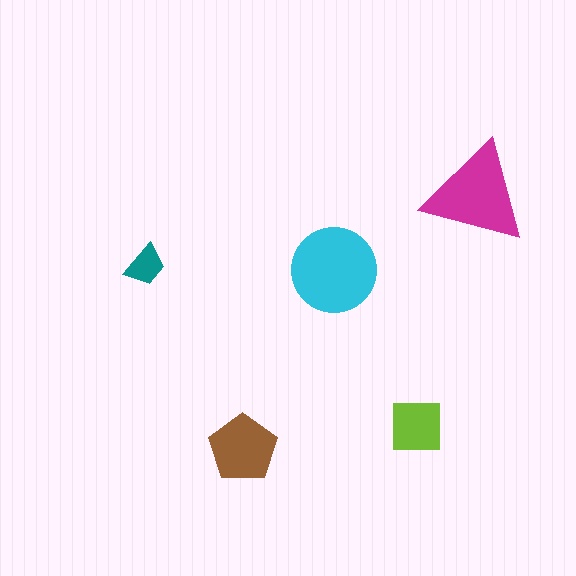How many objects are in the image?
There are 5 objects in the image.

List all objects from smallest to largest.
The teal trapezoid, the lime square, the brown pentagon, the magenta triangle, the cyan circle.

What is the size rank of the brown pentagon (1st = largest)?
3rd.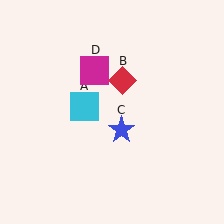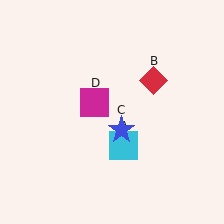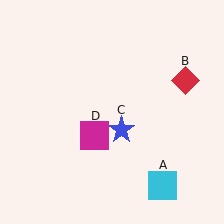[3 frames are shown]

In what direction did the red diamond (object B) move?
The red diamond (object B) moved right.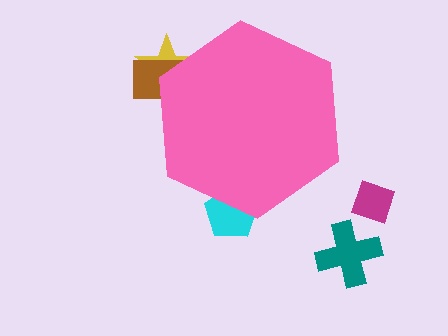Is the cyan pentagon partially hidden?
Yes, the cyan pentagon is partially hidden behind the pink hexagon.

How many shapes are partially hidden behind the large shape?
3 shapes are partially hidden.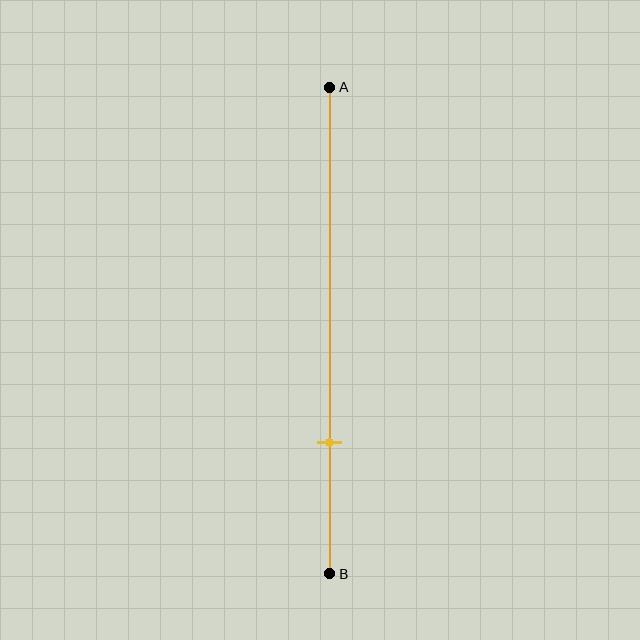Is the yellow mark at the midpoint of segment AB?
No, the mark is at about 75% from A, not at the 50% midpoint.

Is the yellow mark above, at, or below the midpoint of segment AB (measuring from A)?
The yellow mark is below the midpoint of segment AB.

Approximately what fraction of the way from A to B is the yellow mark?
The yellow mark is approximately 75% of the way from A to B.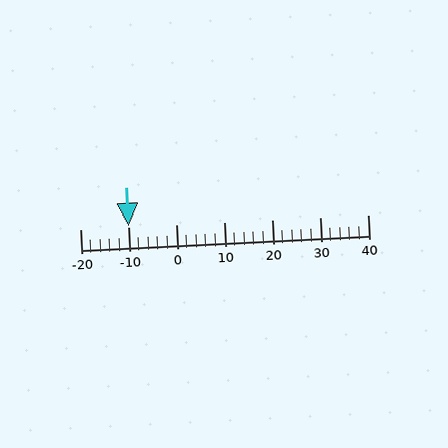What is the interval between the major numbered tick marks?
The major tick marks are spaced 10 units apart.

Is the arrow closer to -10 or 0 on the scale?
The arrow is closer to -10.